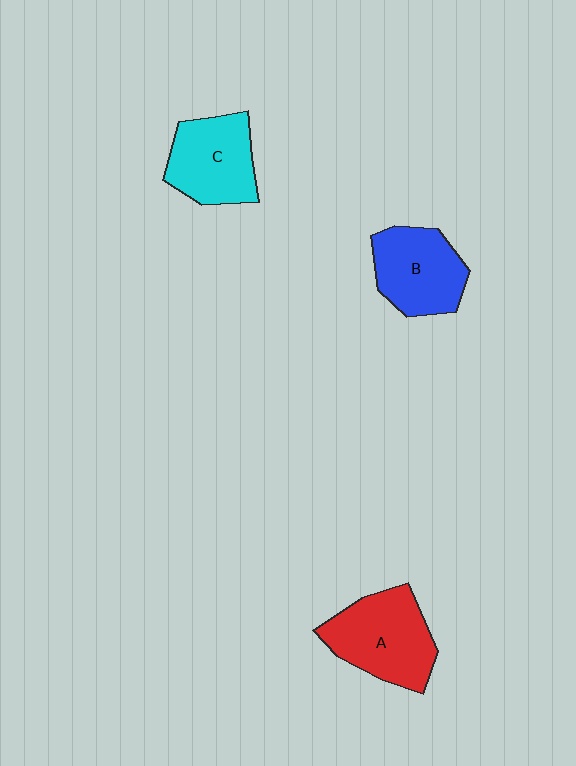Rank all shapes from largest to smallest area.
From largest to smallest: A (red), B (blue), C (cyan).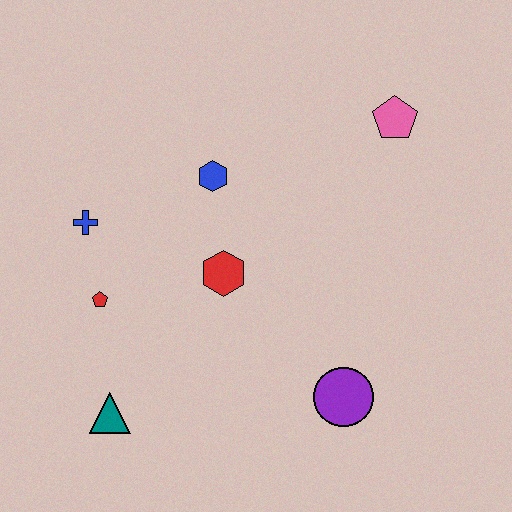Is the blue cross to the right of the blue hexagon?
No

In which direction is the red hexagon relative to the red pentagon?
The red hexagon is to the right of the red pentagon.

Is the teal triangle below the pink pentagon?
Yes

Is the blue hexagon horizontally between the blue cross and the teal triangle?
No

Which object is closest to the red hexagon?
The blue hexagon is closest to the red hexagon.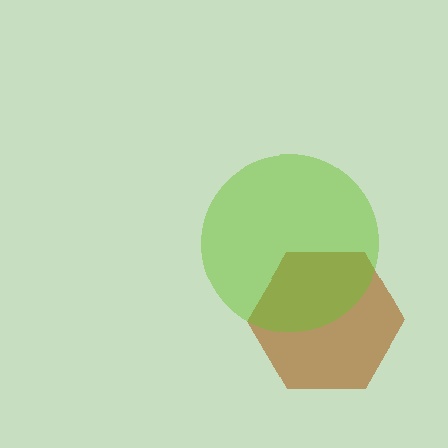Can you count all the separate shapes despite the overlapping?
Yes, there are 2 separate shapes.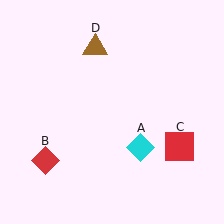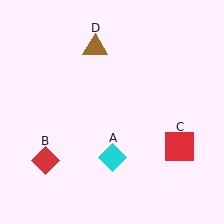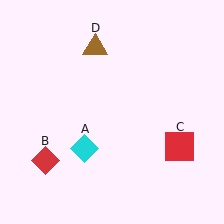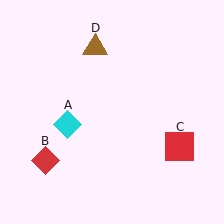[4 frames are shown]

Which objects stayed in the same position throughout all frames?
Red diamond (object B) and red square (object C) and brown triangle (object D) remained stationary.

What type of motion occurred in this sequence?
The cyan diamond (object A) rotated clockwise around the center of the scene.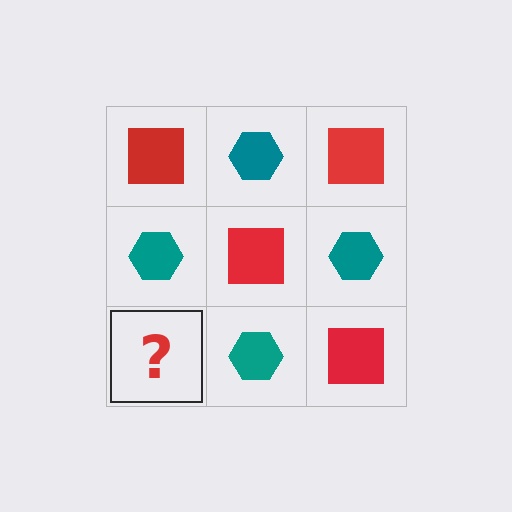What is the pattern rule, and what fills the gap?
The rule is that it alternates red square and teal hexagon in a checkerboard pattern. The gap should be filled with a red square.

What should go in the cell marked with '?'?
The missing cell should contain a red square.